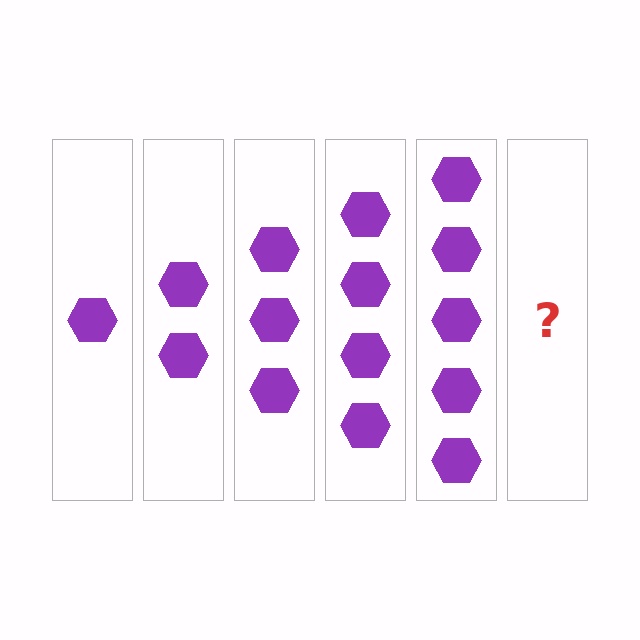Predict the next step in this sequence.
The next step is 6 hexagons.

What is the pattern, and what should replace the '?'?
The pattern is that each step adds one more hexagon. The '?' should be 6 hexagons.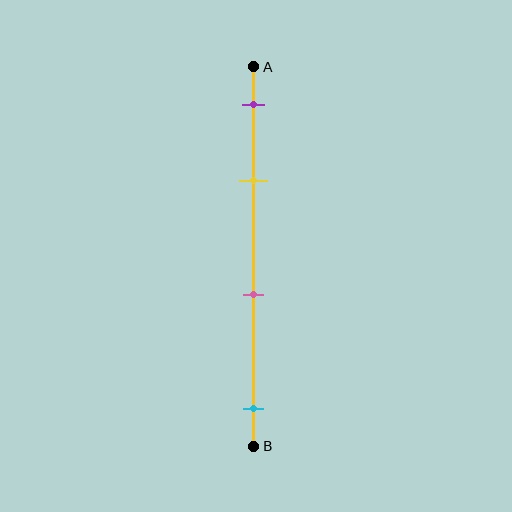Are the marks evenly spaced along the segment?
No, the marks are not evenly spaced.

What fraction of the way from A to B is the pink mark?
The pink mark is approximately 60% (0.6) of the way from A to B.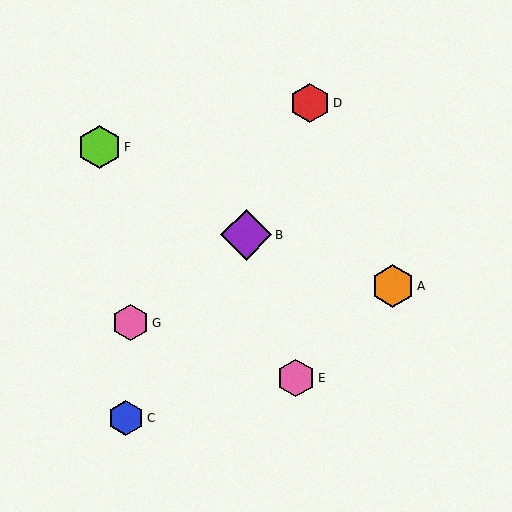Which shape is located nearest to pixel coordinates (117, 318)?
The pink hexagon (labeled G) at (130, 323) is nearest to that location.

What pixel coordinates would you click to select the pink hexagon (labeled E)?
Click at (296, 378) to select the pink hexagon E.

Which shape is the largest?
The purple diamond (labeled B) is the largest.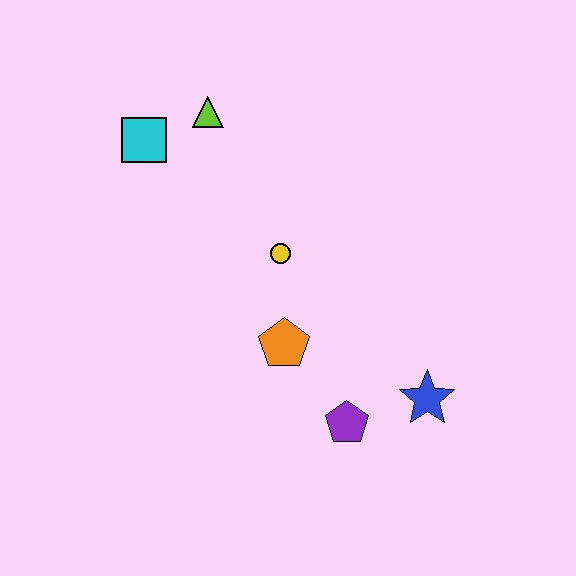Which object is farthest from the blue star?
The cyan square is farthest from the blue star.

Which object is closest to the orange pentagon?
The yellow circle is closest to the orange pentagon.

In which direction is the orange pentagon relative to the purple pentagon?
The orange pentagon is above the purple pentagon.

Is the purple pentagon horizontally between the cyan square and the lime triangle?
No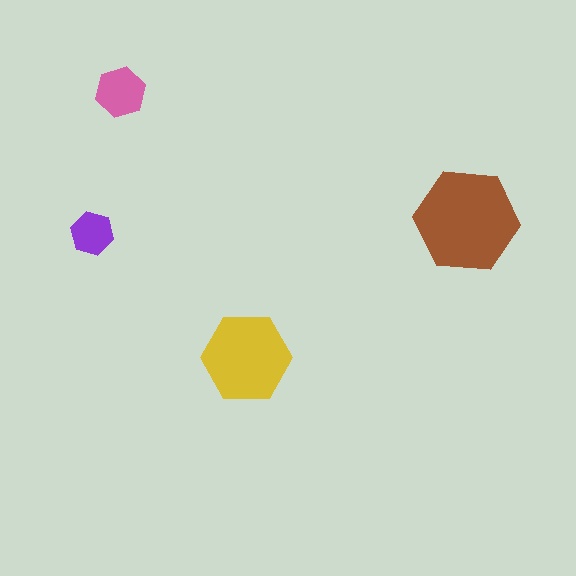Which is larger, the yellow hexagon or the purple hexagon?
The yellow one.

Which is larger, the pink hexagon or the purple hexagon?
The pink one.